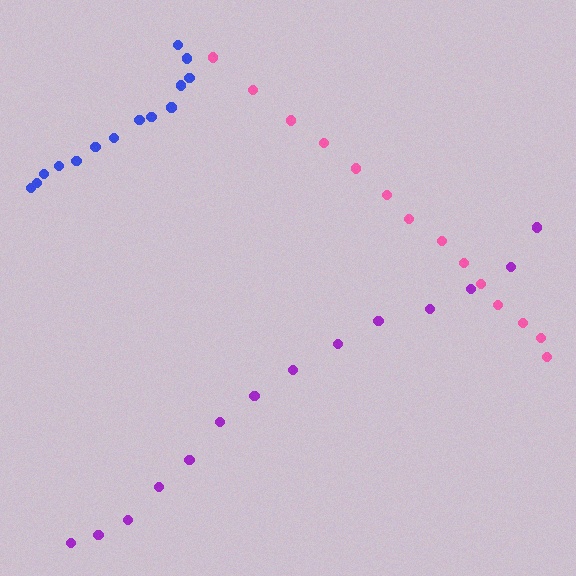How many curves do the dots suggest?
There are 3 distinct paths.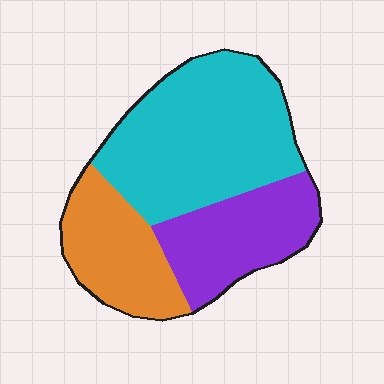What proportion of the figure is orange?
Orange covers 24% of the figure.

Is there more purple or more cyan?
Cyan.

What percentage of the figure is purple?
Purple covers roughly 25% of the figure.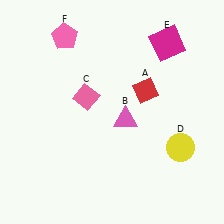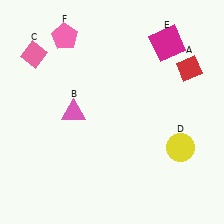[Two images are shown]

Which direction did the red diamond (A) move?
The red diamond (A) moved right.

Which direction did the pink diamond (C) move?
The pink diamond (C) moved left.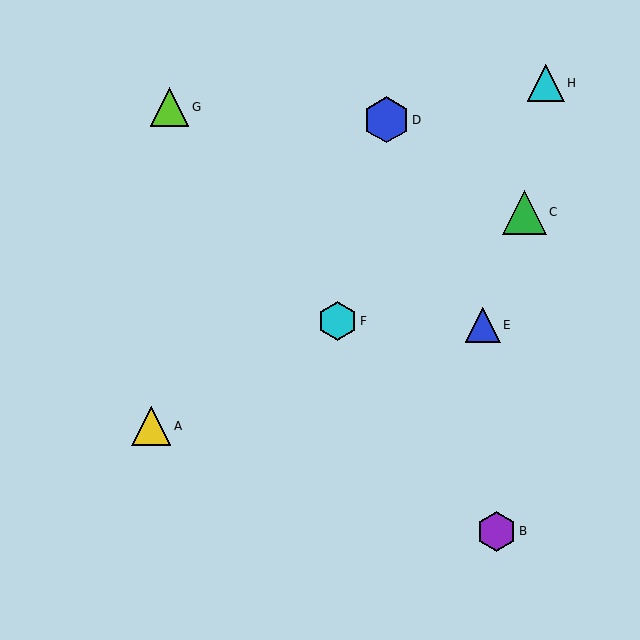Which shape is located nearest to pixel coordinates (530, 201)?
The green triangle (labeled C) at (524, 212) is nearest to that location.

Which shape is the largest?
The blue hexagon (labeled D) is the largest.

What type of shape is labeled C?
Shape C is a green triangle.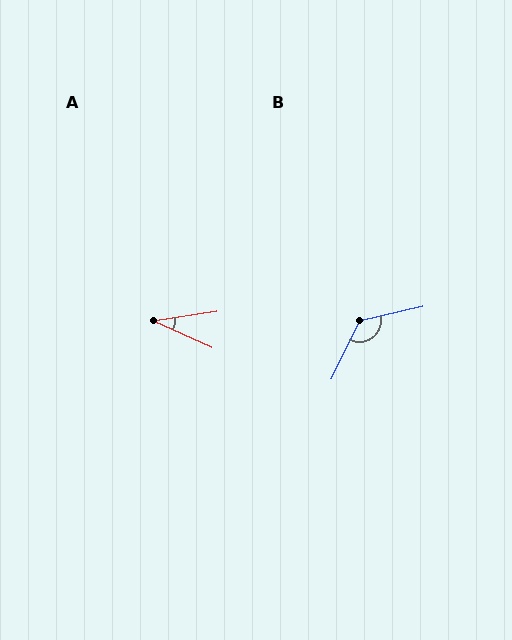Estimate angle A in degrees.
Approximately 33 degrees.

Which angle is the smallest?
A, at approximately 33 degrees.